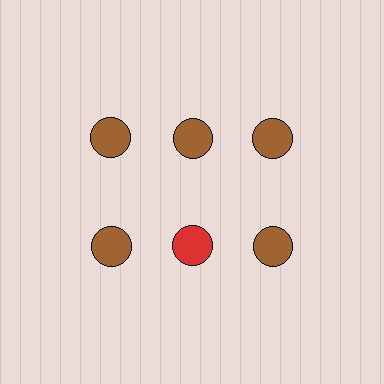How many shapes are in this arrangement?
There are 6 shapes arranged in a grid pattern.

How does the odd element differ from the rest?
It has a different color: red instead of brown.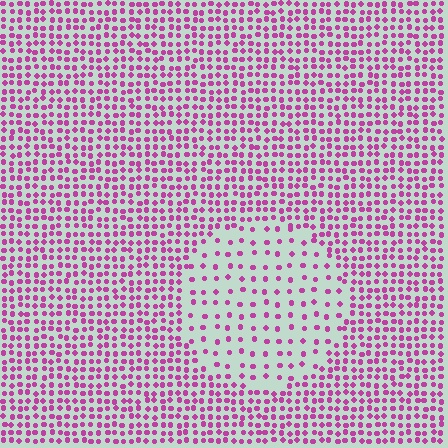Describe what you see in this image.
The image contains small magenta elements arranged at two different densities. A circle-shaped region is visible where the elements are less densely packed than the surrounding area.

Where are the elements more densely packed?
The elements are more densely packed outside the circle boundary.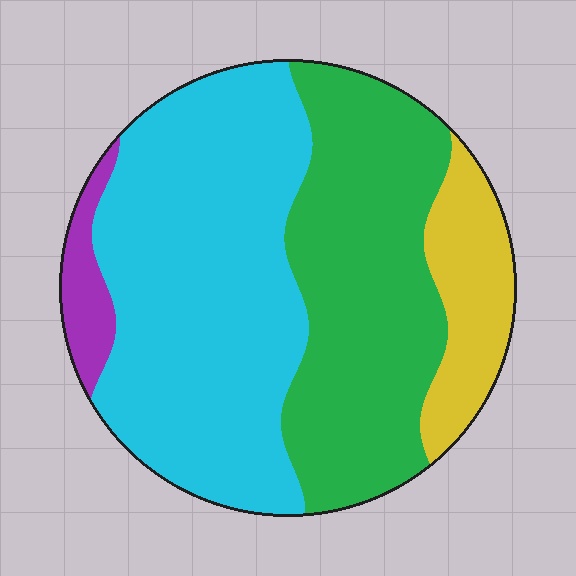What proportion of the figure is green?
Green covers around 35% of the figure.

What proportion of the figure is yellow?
Yellow takes up less than a sixth of the figure.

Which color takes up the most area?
Cyan, at roughly 45%.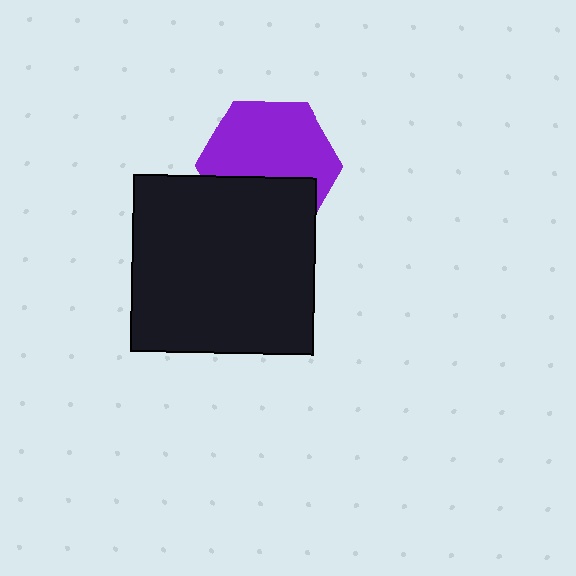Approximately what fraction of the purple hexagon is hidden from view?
Roughly 37% of the purple hexagon is hidden behind the black rectangle.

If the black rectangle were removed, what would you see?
You would see the complete purple hexagon.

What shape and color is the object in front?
The object in front is a black rectangle.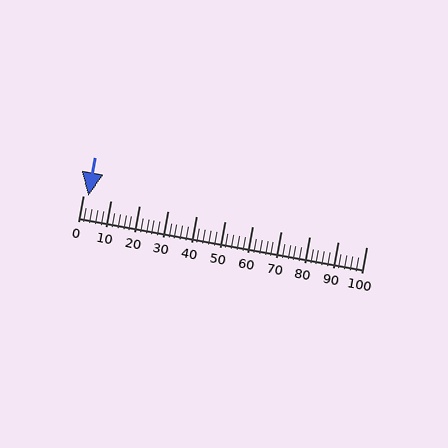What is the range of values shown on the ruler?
The ruler shows values from 0 to 100.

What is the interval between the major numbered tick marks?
The major tick marks are spaced 10 units apart.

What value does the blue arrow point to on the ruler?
The blue arrow points to approximately 2.